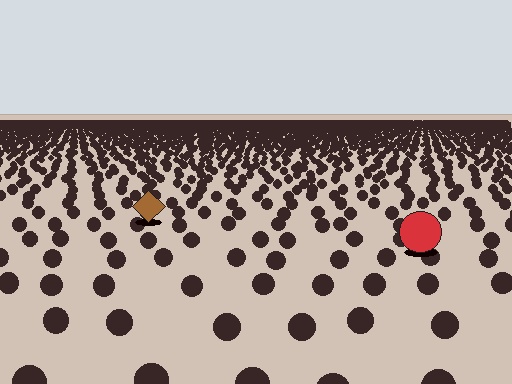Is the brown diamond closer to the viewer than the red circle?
No. The red circle is closer — you can tell from the texture gradient: the ground texture is coarser near it.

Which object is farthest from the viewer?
The brown diamond is farthest from the viewer. It appears smaller and the ground texture around it is denser.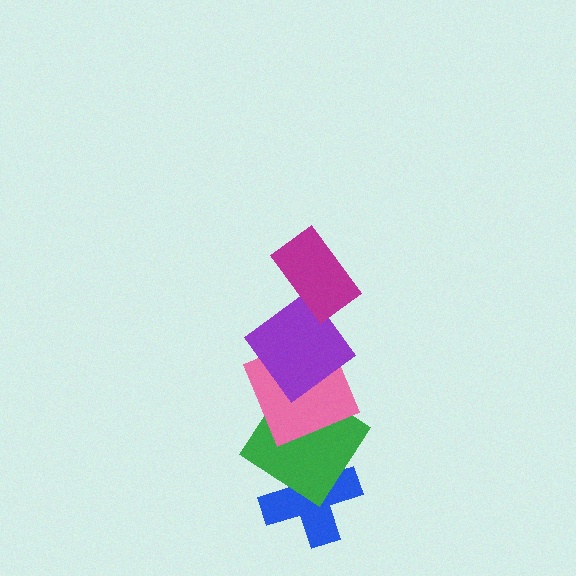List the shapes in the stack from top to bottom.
From top to bottom: the magenta rectangle, the purple diamond, the pink square, the green diamond, the blue cross.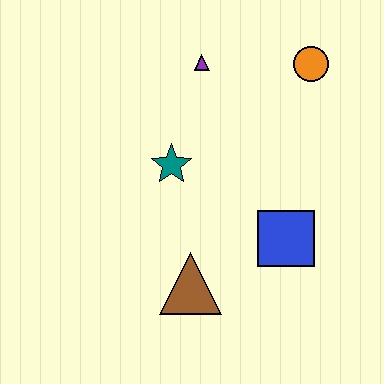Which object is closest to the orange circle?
The purple triangle is closest to the orange circle.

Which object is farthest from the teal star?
The orange circle is farthest from the teal star.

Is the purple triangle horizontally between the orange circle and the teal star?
Yes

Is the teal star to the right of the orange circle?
No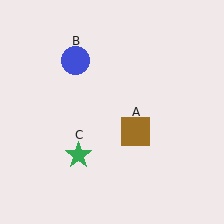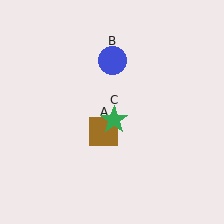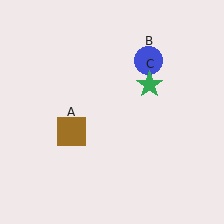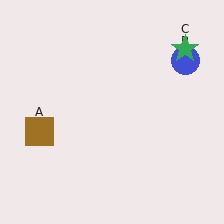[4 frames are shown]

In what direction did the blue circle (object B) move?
The blue circle (object B) moved right.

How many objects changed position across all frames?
3 objects changed position: brown square (object A), blue circle (object B), green star (object C).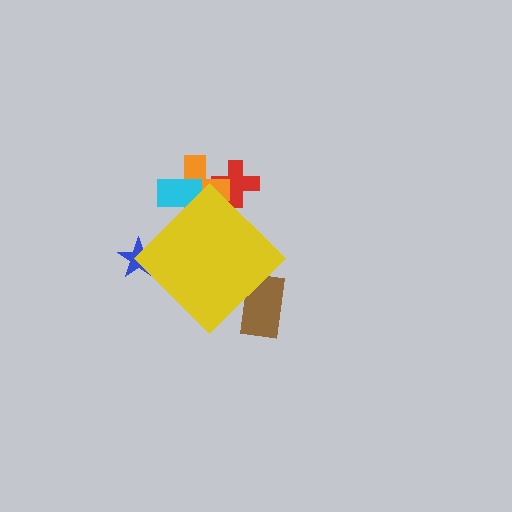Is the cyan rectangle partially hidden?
Yes, the cyan rectangle is partially hidden behind the yellow diamond.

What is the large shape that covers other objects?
A yellow diamond.